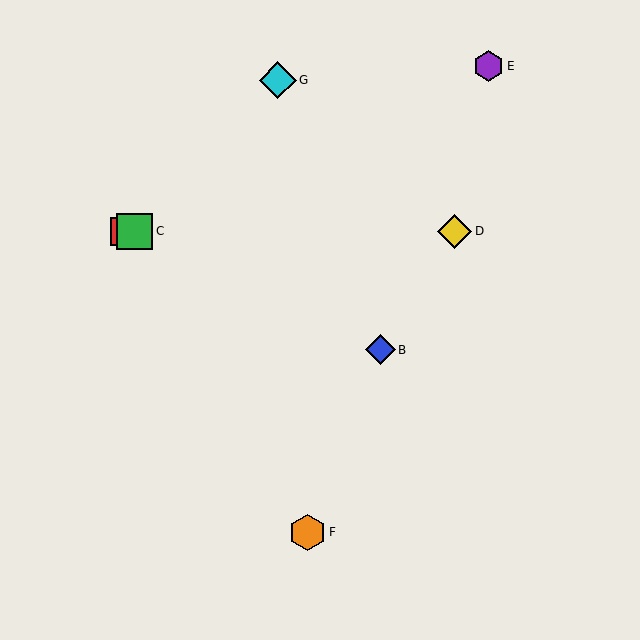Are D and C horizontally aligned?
Yes, both are at y≈231.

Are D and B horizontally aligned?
No, D is at y≈231 and B is at y≈350.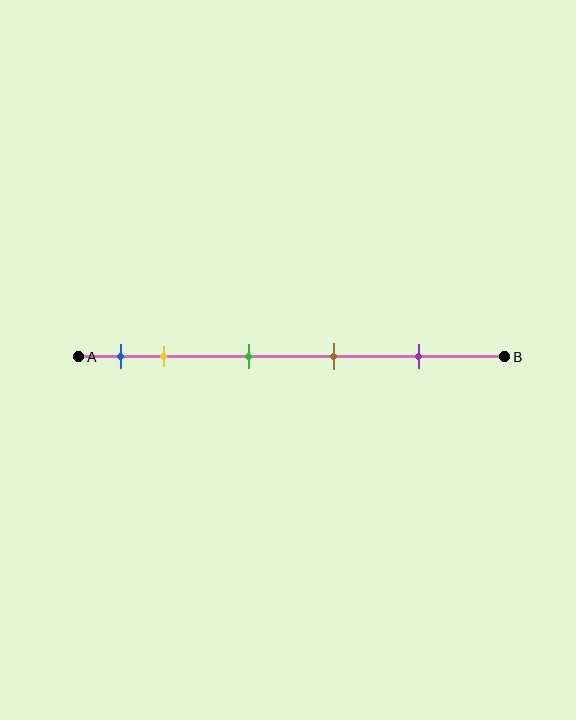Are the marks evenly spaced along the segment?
No, the marks are not evenly spaced.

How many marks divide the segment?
There are 5 marks dividing the segment.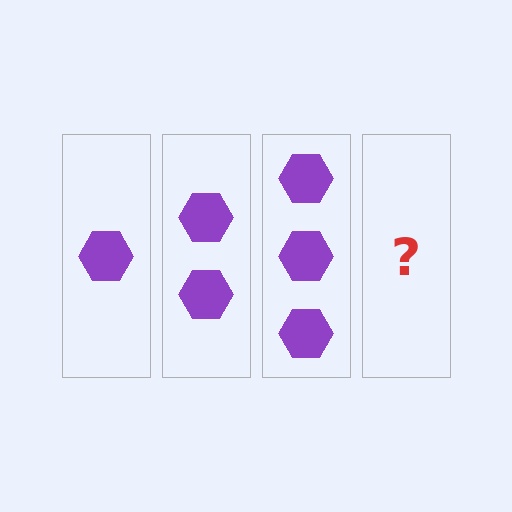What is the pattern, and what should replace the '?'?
The pattern is that each step adds one more hexagon. The '?' should be 4 hexagons.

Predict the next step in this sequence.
The next step is 4 hexagons.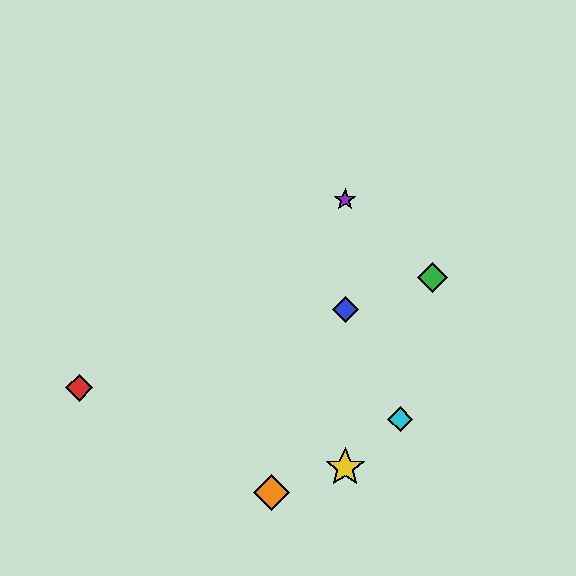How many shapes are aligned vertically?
3 shapes (the blue diamond, the yellow star, the purple star) are aligned vertically.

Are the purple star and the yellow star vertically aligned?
Yes, both are at x≈345.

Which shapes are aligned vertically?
The blue diamond, the yellow star, the purple star are aligned vertically.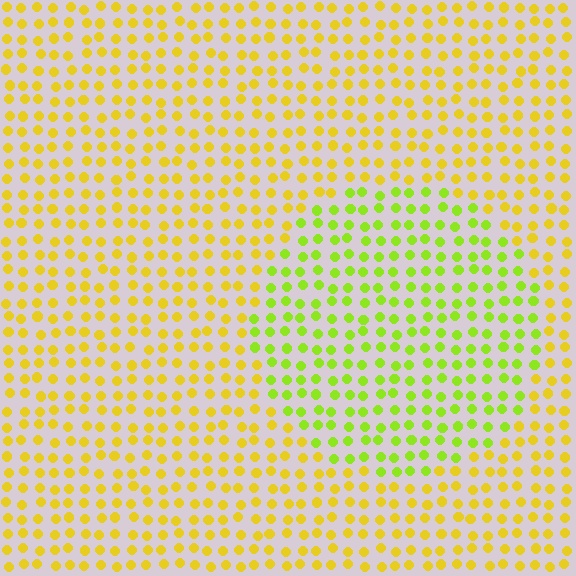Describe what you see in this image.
The image is filled with small yellow elements in a uniform arrangement. A circle-shaped region is visible where the elements are tinted to a slightly different hue, forming a subtle color boundary.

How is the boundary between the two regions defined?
The boundary is defined purely by a slight shift in hue (about 35 degrees). Spacing, size, and orientation are identical on both sides.